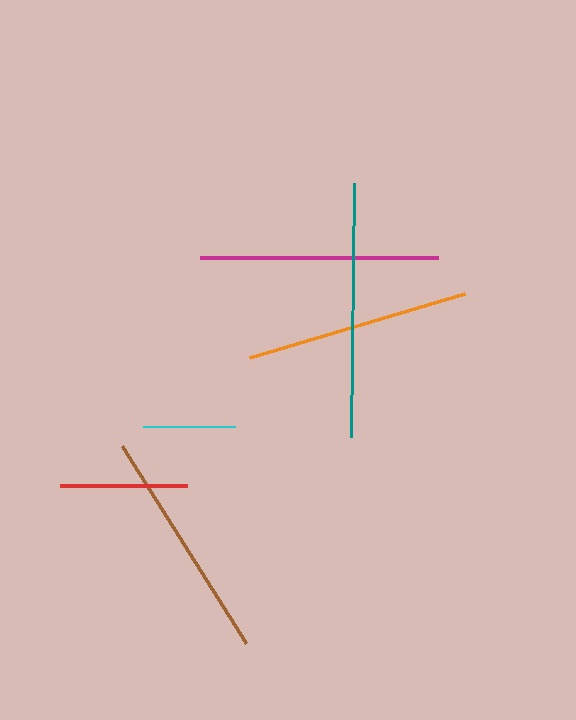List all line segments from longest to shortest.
From longest to shortest: teal, magenta, brown, orange, red, cyan.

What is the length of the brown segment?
The brown segment is approximately 234 pixels long.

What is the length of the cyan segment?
The cyan segment is approximately 92 pixels long.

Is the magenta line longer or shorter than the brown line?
The magenta line is longer than the brown line.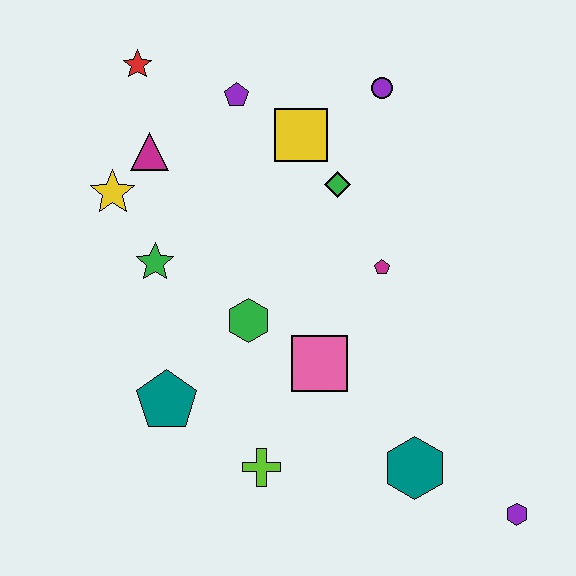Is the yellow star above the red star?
No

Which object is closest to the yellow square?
The green diamond is closest to the yellow square.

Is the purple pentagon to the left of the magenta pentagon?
Yes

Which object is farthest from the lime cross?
The red star is farthest from the lime cross.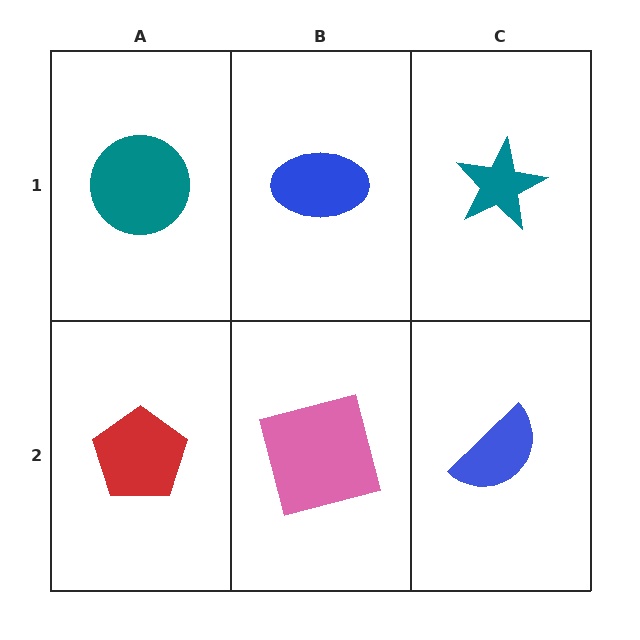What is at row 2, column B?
A pink square.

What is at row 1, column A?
A teal circle.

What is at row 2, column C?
A blue semicircle.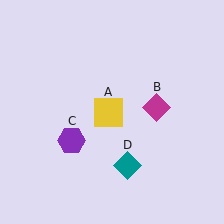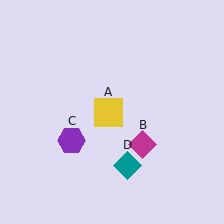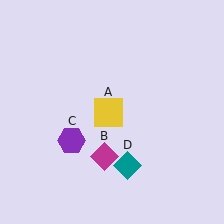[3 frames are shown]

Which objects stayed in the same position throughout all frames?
Yellow square (object A) and purple hexagon (object C) and teal diamond (object D) remained stationary.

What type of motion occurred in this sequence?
The magenta diamond (object B) rotated clockwise around the center of the scene.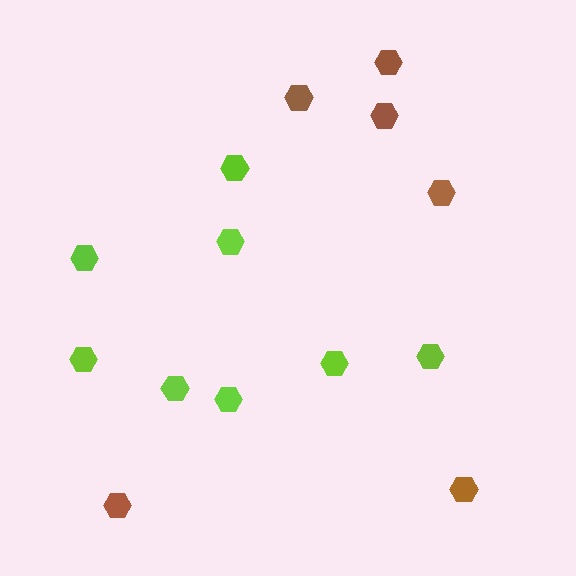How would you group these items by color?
There are 2 groups: one group of lime hexagons (8) and one group of brown hexagons (6).